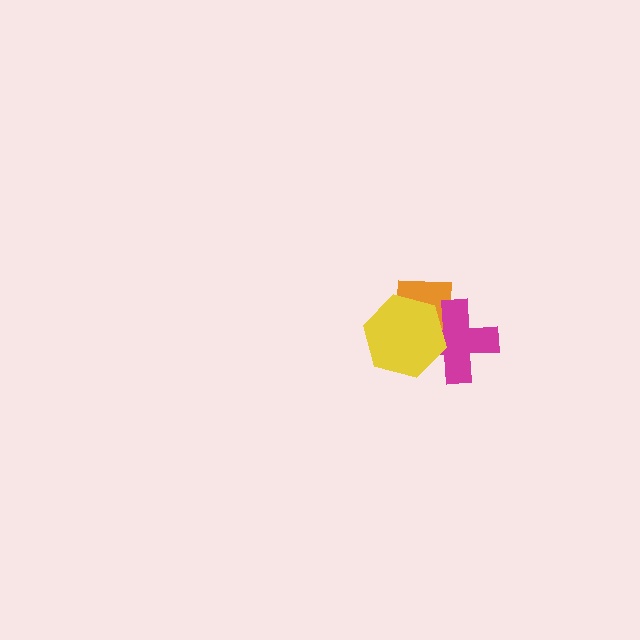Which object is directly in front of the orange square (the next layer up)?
The magenta cross is directly in front of the orange square.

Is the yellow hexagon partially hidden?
No, no other shape covers it.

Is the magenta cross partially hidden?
Yes, it is partially covered by another shape.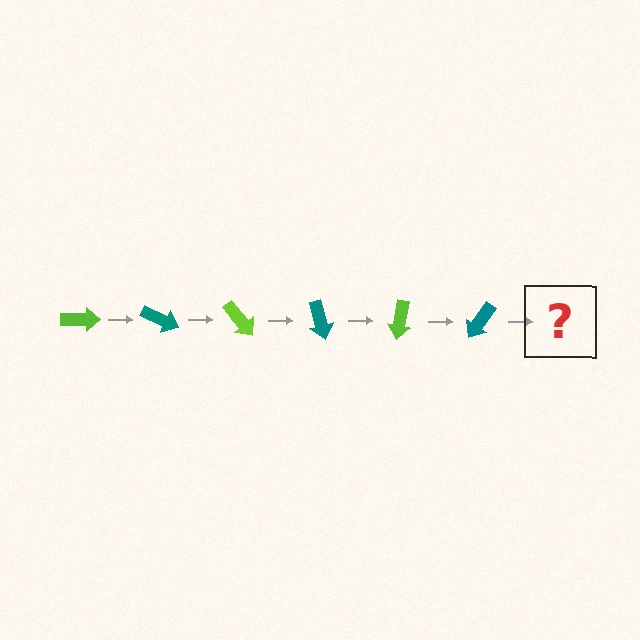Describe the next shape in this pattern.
It should be a lime arrow, rotated 150 degrees from the start.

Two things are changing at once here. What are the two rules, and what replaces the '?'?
The two rules are that it rotates 25 degrees each step and the color cycles through lime and teal. The '?' should be a lime arrow, rotated 150 degrees from the start.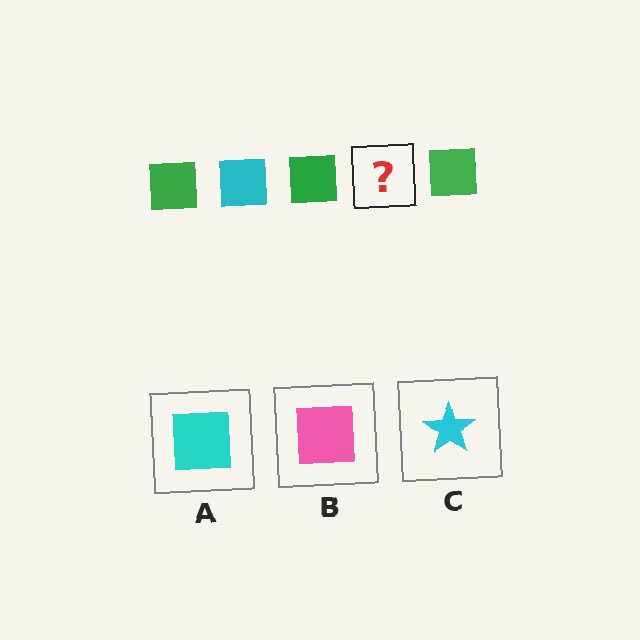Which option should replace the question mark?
Option A.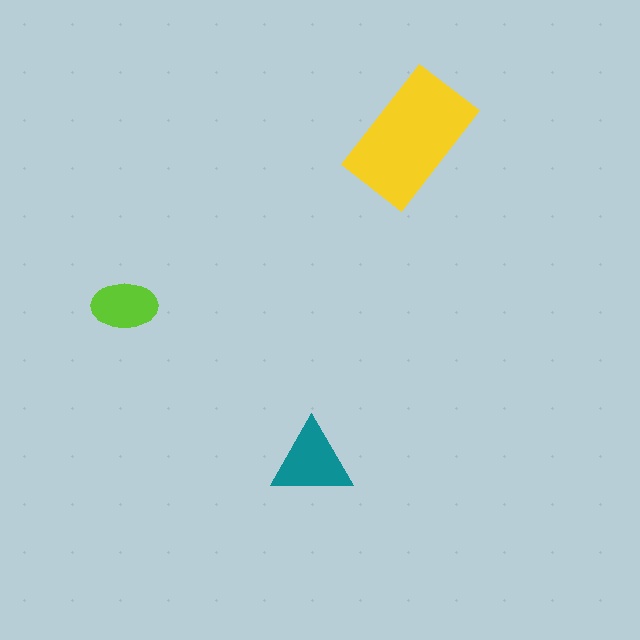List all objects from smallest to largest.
The lime ellipse, the teal triangle, the yellow rectangle.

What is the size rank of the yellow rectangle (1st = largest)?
1st.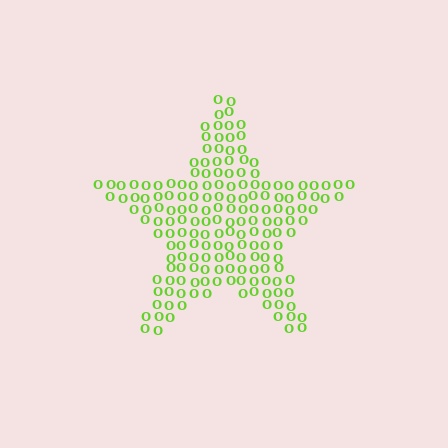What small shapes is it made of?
It is made of small letter O's.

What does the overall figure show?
The overall figure shows a star.